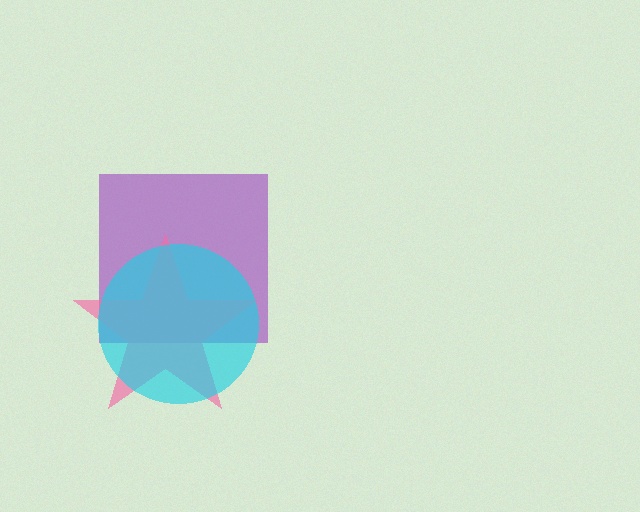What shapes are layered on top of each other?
The layered shapes are: a purple square, a pink star, a cyan circle.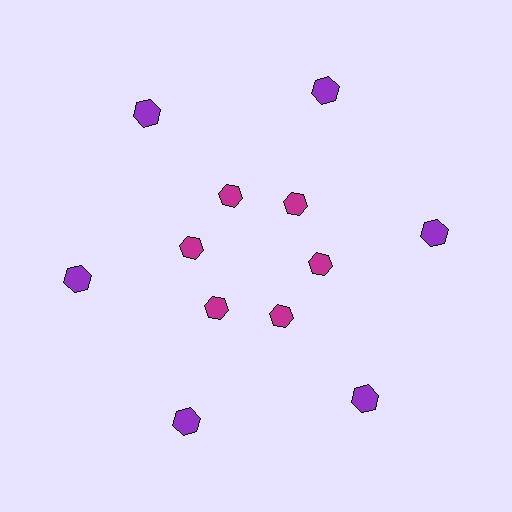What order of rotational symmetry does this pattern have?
This pattern has 6-fold rotational symmetry.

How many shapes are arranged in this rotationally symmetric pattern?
There are 12 shapes, arranged in 6 groups of 2.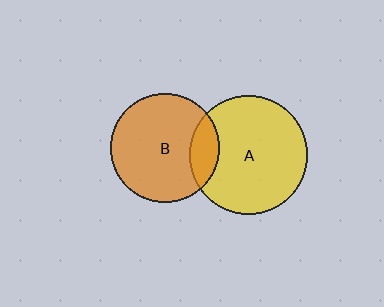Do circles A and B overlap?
Yes.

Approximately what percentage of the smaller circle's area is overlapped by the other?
Approximately 15%.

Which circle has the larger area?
Circle A (yellow).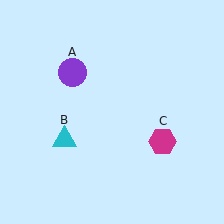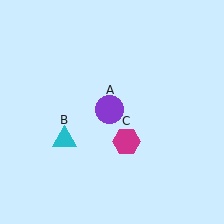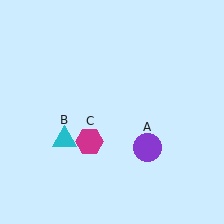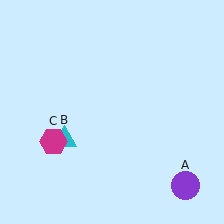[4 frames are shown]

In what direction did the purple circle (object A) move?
The purple circle (object A) moved down and to the right.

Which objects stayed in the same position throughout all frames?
Cyan triangle (object B) remained stationary.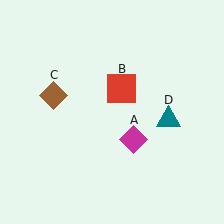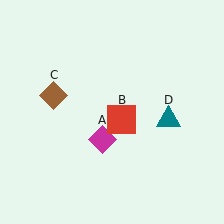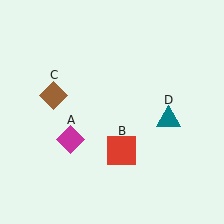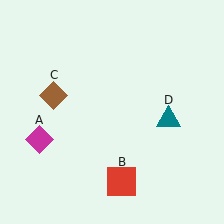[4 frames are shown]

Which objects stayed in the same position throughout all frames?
Brown diamond (object C) and teal triangle (object D) remained stationary.